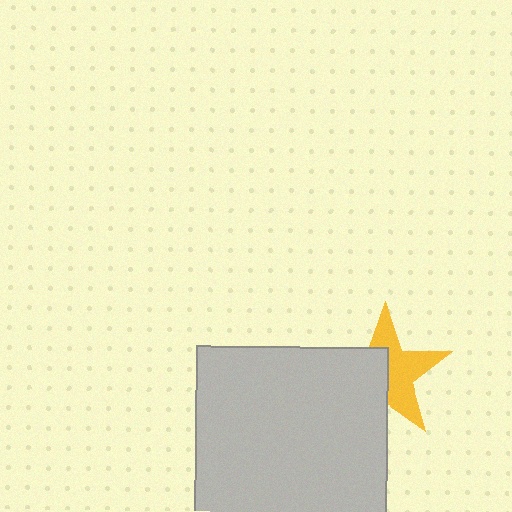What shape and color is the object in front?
The object in front is a light gray square.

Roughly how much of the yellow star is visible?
About half of it is visible (roughly 53%).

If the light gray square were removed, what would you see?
You would see the complete yellow star.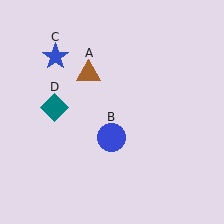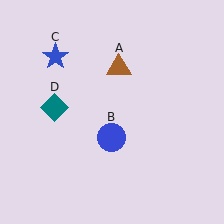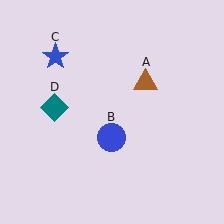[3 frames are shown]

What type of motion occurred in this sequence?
The brown triangle (object A) rotated clockwise around the center of the scene.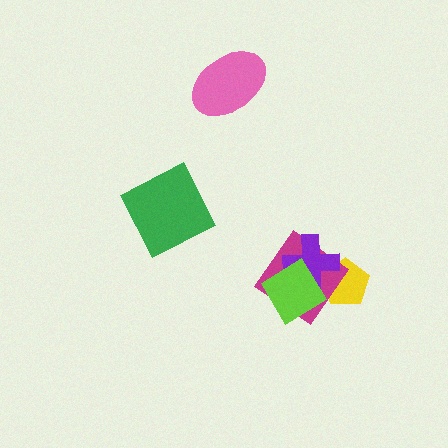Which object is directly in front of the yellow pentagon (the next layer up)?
The magenta diamond is directly in front of the yellow pentagon.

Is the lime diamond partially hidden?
No, no other shape covers it.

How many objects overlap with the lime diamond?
3 objects overlap with the lime diamond.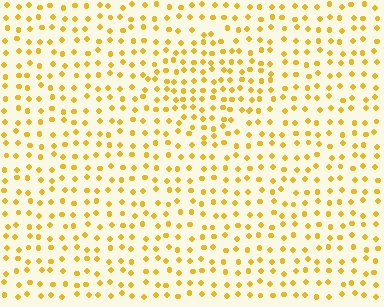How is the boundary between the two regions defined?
The boundary is defined by a change in element density (approximately 1.5x ratio). All elements are the same color, size, and shape.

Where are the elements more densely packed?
The elements are more densely packed inside the diamond boundary.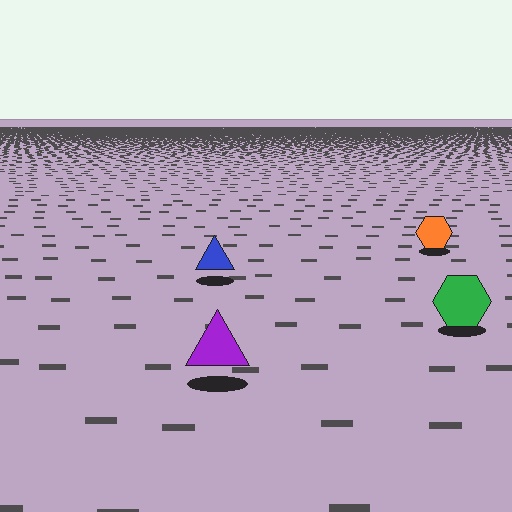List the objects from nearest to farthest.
From nearest to farthest: the purple triangle, the green hexagon, the blue triangle, the orange hexagon.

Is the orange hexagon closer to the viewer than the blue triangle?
No. The blue triangle is closer — you can tell from the texture gradient: the ground texture is coarser near it.